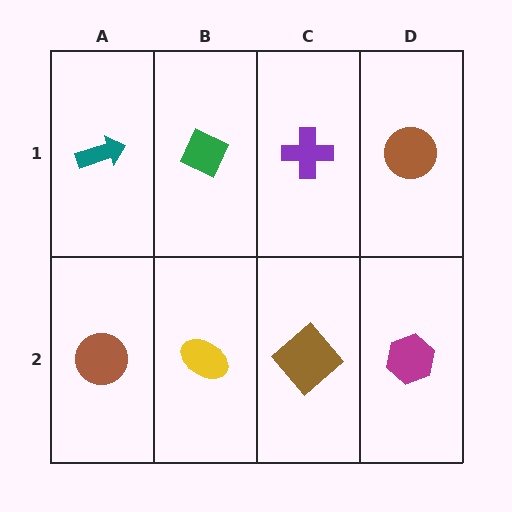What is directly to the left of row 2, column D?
A brown diamond.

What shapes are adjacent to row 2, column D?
A brown circle (row 1, column D), a brown diamond (row 2, column C).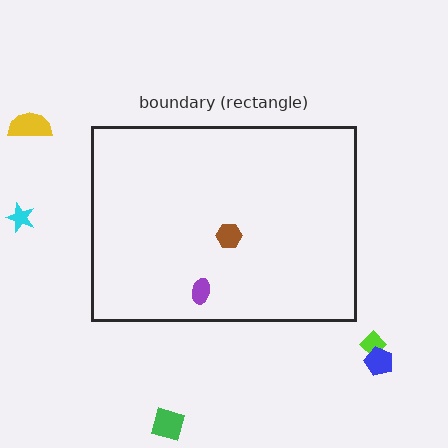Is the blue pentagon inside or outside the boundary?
Outside.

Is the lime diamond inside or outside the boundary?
Outside.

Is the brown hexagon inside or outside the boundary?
Inside.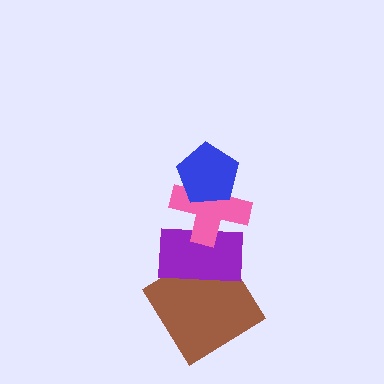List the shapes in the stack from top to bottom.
From top to bottom: the blue pentagon, the pink cross, the purple rectangle, the brown diamond.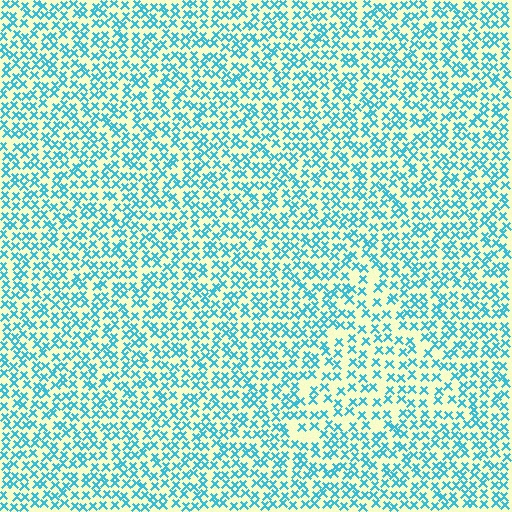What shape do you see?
I see a triangle.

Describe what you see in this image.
The image contains small cyan elements arranged at two different densities. A triangle-shaped region is visible where the elements are less densely packed than the surrounding area.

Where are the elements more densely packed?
The elements are more densely packed outside the triangle boundary.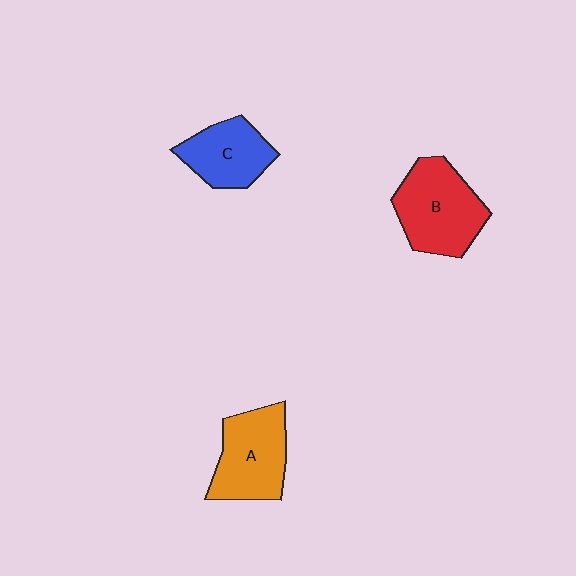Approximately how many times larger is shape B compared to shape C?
Approximately 1.4 times.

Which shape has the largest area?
Shape B (red).